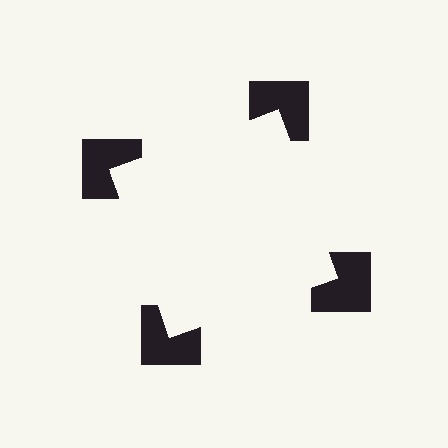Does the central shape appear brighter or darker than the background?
It typically appears slightly brighter than the background, even though no actual brightness change is drawn.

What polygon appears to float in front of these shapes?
An illusory square — its edges are inferred from the aligned wedge cuts in the notched squares, not physically drawn.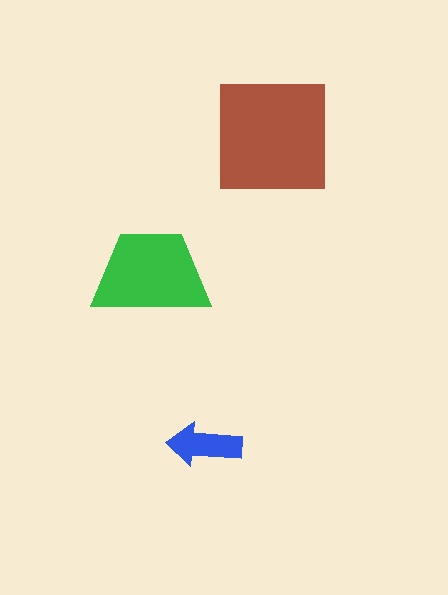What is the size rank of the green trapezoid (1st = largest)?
2nd.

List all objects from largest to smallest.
The brown square, the green trapezoid, the blue arrow.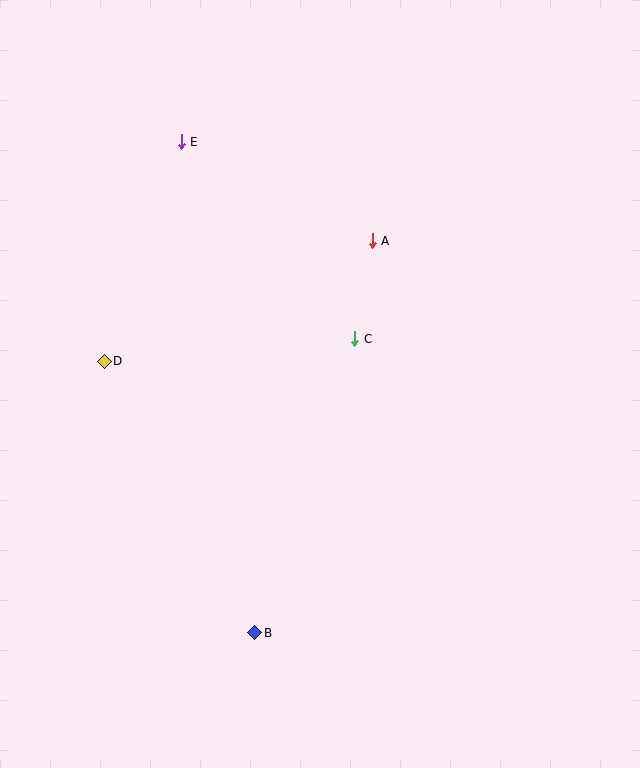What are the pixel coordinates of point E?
Point E is at (181, 142).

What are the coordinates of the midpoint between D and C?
The midpoint between D and C is at (229, 350).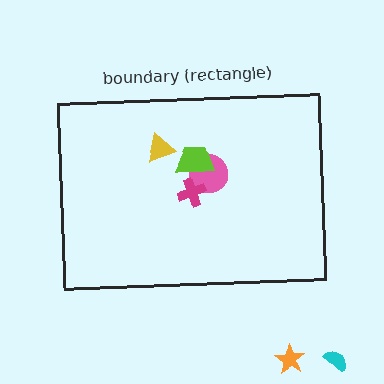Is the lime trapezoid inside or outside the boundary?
Inside.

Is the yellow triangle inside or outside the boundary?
Inside.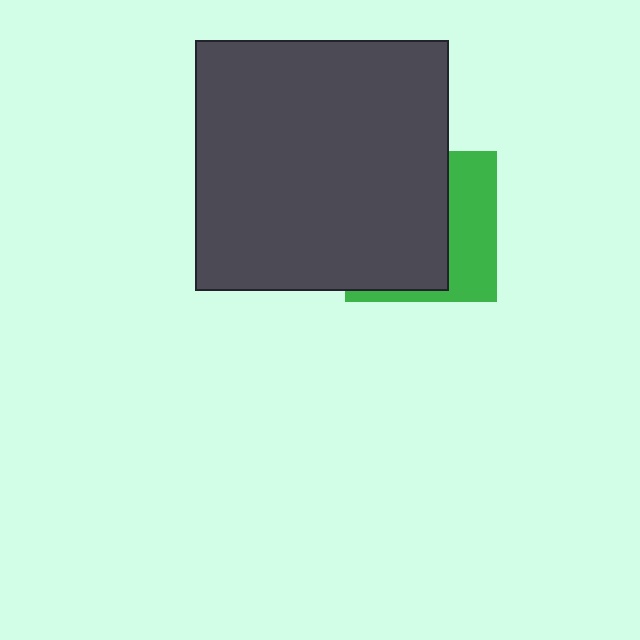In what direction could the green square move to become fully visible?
The green square could move right. That would shift it out from behind the dark gray rectangle entirely.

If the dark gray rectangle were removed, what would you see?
You would see the complete green square.